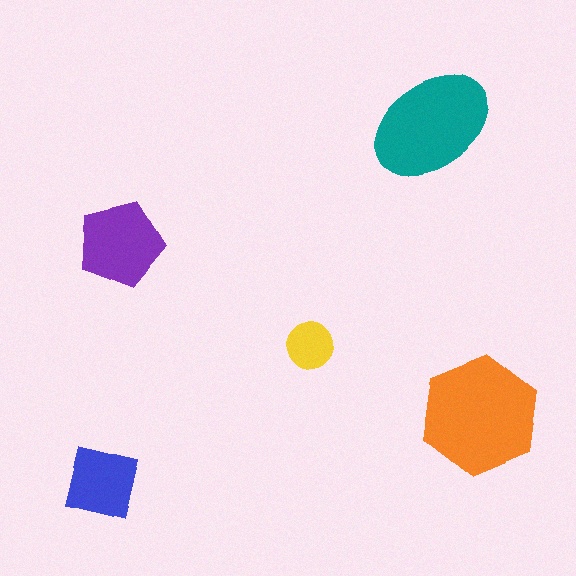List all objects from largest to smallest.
The orange hexagon, the teal ellipse, the purple pentagon, the blue square, the yellow circle.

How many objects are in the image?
There are 5 objects in the image.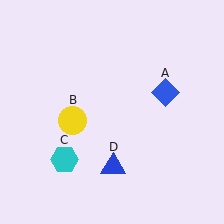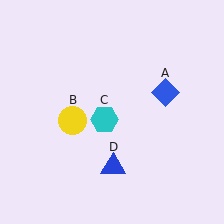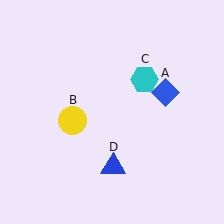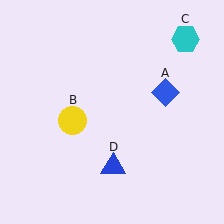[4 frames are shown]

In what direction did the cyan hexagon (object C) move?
The cyan hexagon (object C) moved up and to the right.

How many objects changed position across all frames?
1 object changed position: cyan hexagon (object C).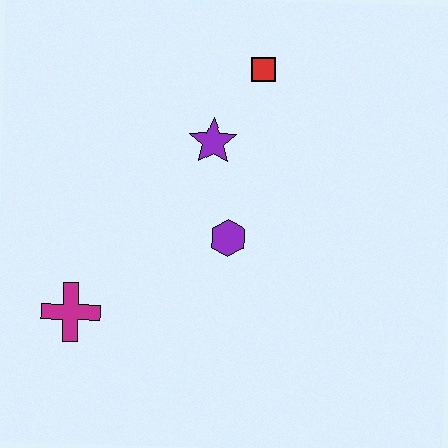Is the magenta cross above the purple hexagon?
No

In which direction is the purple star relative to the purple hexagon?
The purple star is above the purple hexagon.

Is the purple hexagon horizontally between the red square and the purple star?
Yes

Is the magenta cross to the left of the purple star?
Yes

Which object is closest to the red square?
The purple star is closest to the red square.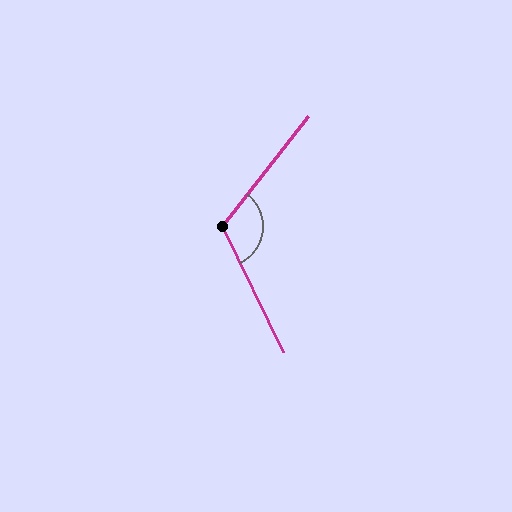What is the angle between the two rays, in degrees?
Approximately 116 degrees.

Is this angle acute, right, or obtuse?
It is obtuse.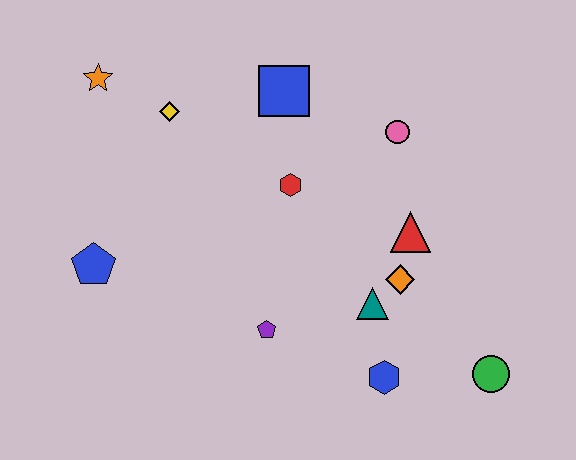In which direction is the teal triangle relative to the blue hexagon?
The teal triangle is above the blue hexagon.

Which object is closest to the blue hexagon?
The teal triangle is closest to the blue hexagon.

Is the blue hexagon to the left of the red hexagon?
No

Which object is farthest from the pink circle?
The blue pentagon is farthest from the pink circle.